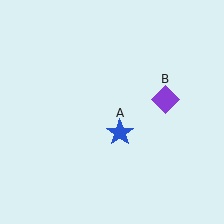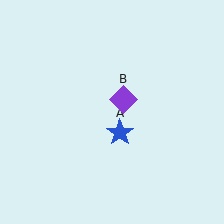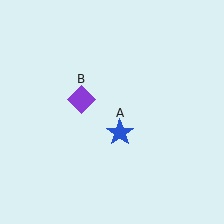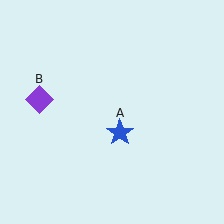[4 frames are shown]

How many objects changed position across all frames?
1 object changed position: purple diamond (object B).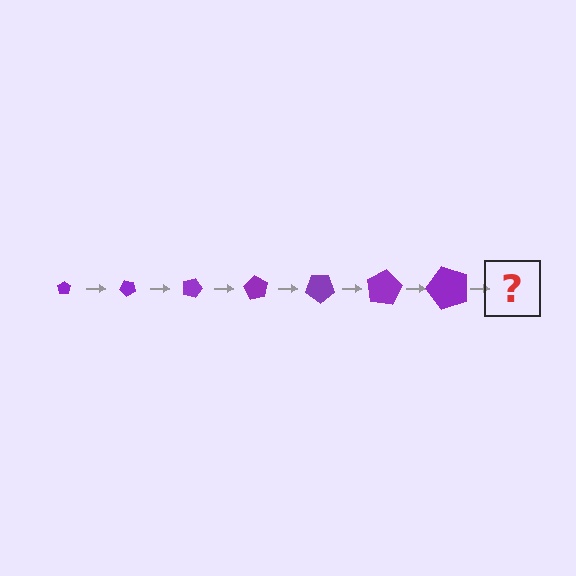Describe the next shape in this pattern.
It should be a pentagon, larger than the previous one and rotated 315 degrees from the start.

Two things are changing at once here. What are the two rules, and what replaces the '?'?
The two rules are that the pentagon grows larger each step and it rotates 45 degrees each step. The '?' should be a pentagon, larger than the previous one and rotated 315 degrees from the start.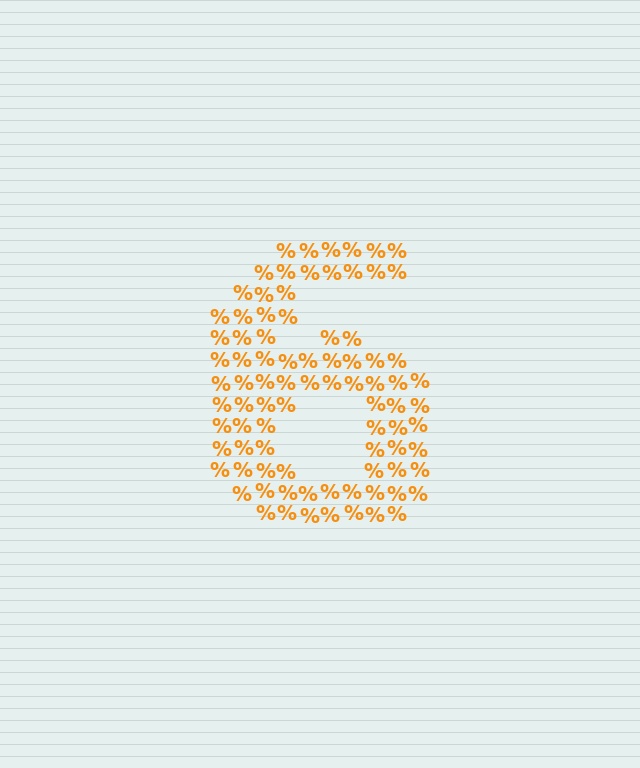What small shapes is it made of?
It is made of small percent signs.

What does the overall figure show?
The overall figure shows the digit 6.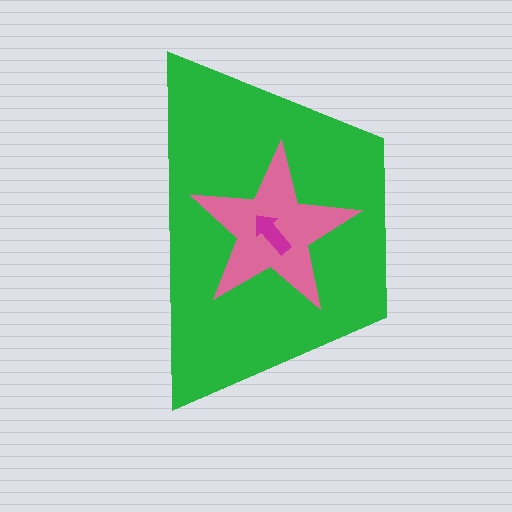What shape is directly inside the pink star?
The magenta arrow.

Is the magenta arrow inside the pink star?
Yes.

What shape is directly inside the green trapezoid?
The pink star.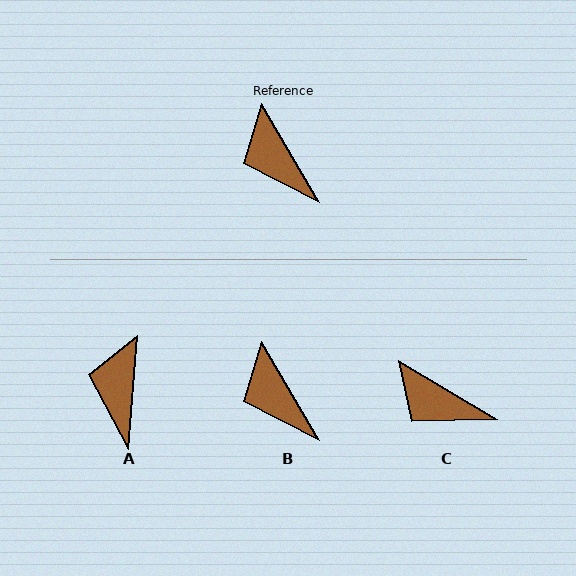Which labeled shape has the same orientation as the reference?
B.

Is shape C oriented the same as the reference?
No, it is off by about 29 degrees.